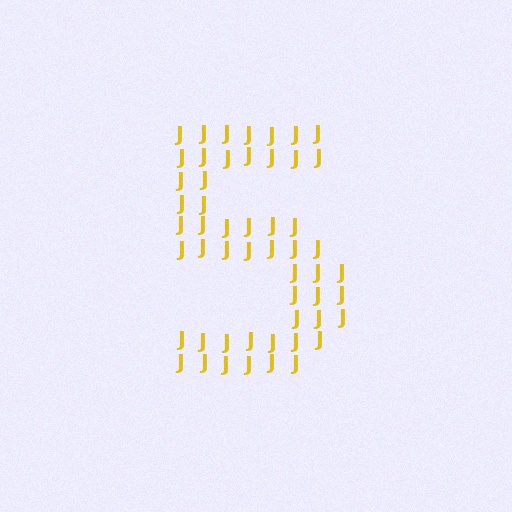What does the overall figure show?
The overall figure shows the digit 5.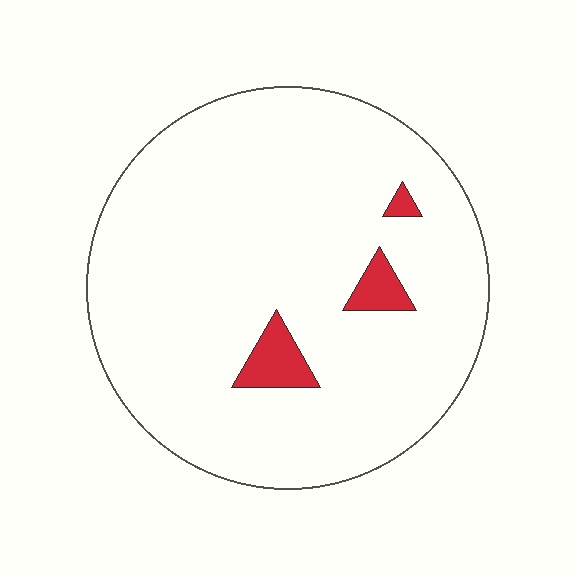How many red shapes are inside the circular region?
3.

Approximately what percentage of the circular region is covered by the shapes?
Approximately 5%.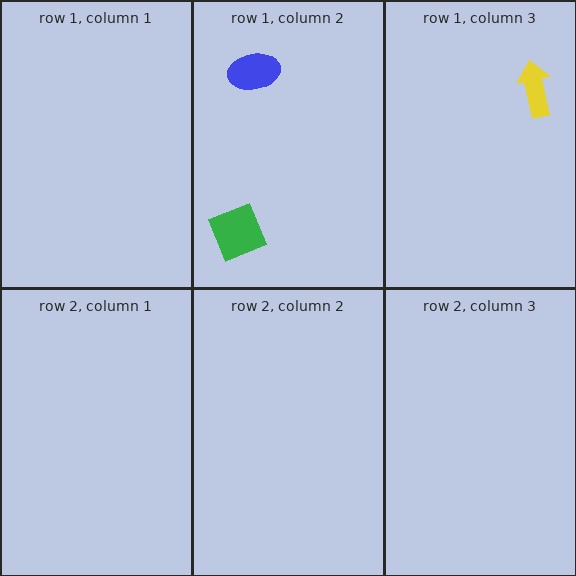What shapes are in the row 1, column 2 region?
The green square, the blue ellipse.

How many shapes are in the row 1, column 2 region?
2.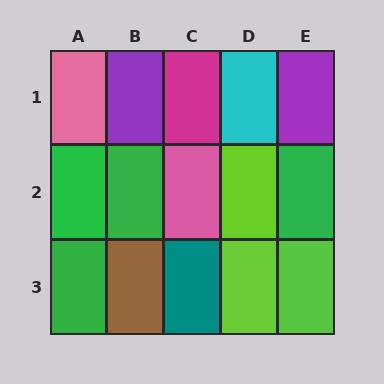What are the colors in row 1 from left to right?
Pink, purple, magenta, cyan, purple.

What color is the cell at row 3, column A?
Green.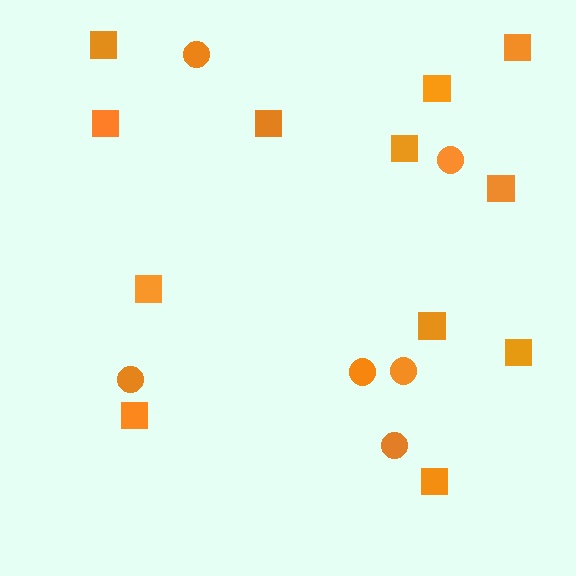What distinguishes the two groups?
There are 2 groups: one group of squares (12) and one group of circles (6).